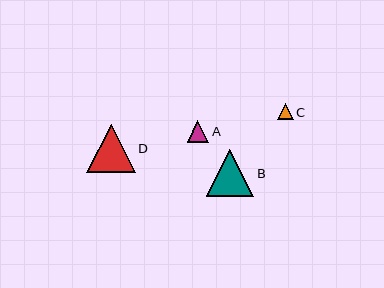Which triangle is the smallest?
Triangle C is the smallest with a size of approximately 16 pixels.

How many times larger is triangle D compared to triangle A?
Triangle D is approximately 2.3 times the size of triangle A.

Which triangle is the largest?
Triangle D is the largest with a size of approximately 49 pixels.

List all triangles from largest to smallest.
From largest to smallest: D, B, A, C.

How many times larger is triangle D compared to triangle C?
Triangle D is approximately 3.1 times the size of triangle C.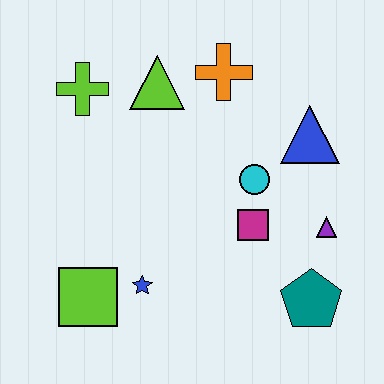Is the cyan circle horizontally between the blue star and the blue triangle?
Yes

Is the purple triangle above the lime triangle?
No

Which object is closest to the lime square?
The blue star is closest to the lime square.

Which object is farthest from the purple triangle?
The lime cross is farthest from the purple triangle.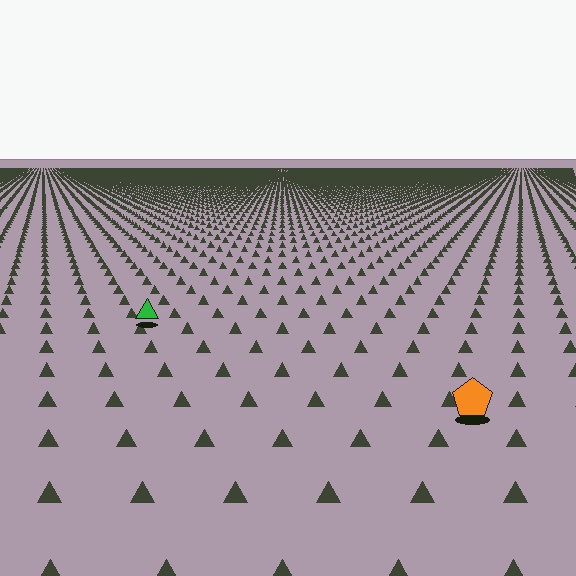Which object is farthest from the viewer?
The green triangle is farthest from the viewer. It appears smaller and the ground texture around it is denser.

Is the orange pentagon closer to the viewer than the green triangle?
Yes. The orange pentagon is closer — you can tell from the texture gradient: the ground texture is coarser near it.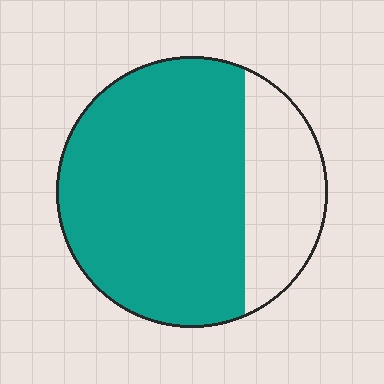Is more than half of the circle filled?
Yes.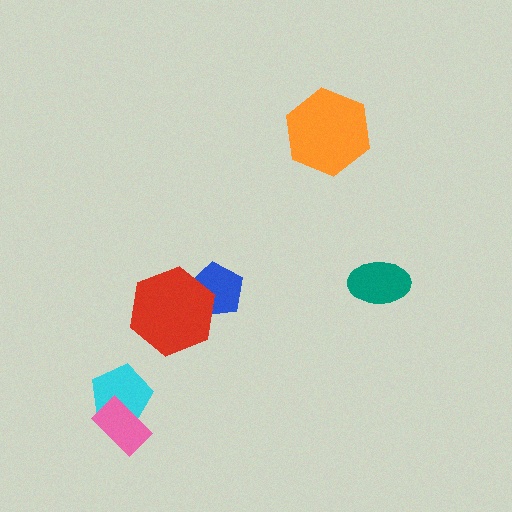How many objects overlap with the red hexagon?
1 object overlaps with the red hexagon.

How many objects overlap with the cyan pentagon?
1 object overlaps with the cyan pentagon.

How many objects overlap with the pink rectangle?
1 object overlaps with the pink rectangle.